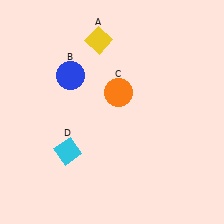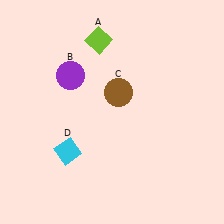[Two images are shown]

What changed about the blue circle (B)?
In Image 1, B is blue. In Image 2, it changed to purple.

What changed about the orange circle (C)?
In Image 1, C is orange. In Image 2, it changed to brown.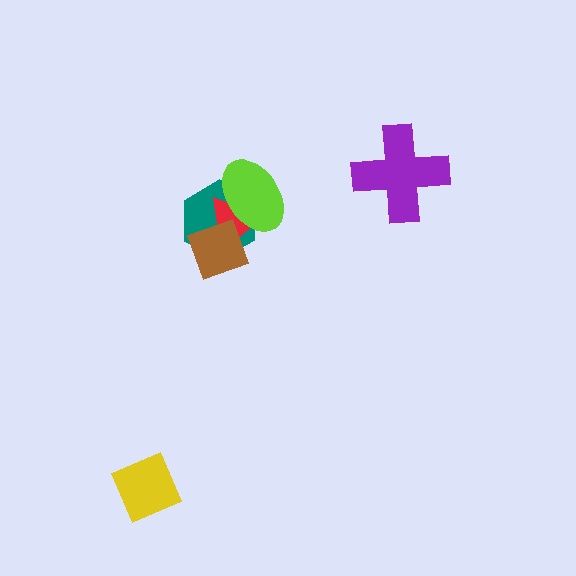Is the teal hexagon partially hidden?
Yes, it is partially covered by another shape.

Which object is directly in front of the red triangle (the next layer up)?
The lime ellipse is directly in front of the red triangle.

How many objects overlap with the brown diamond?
3 objects overlap with the brown diamond.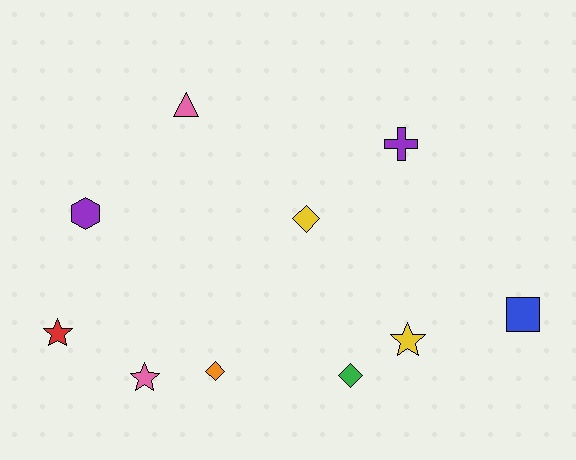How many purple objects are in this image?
There are 2 purple objects.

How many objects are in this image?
There are 10 objects.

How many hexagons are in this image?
There is 1 hexagon.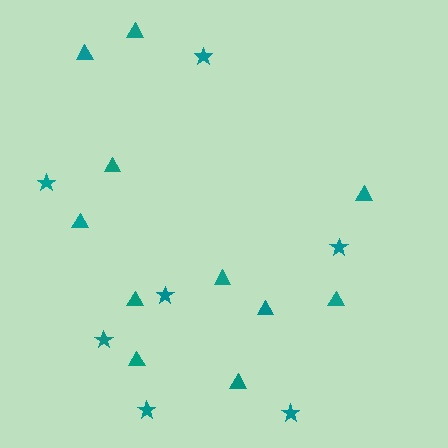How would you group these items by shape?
There are 2 groups: one group of stars (7) and one group of triangles (11).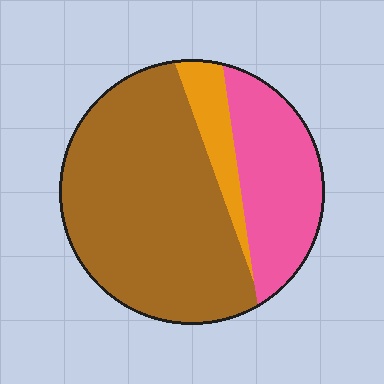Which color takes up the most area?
Brown, at roughly 65%.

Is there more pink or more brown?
Brown.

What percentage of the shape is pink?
Pink covers around 25% of the shape.